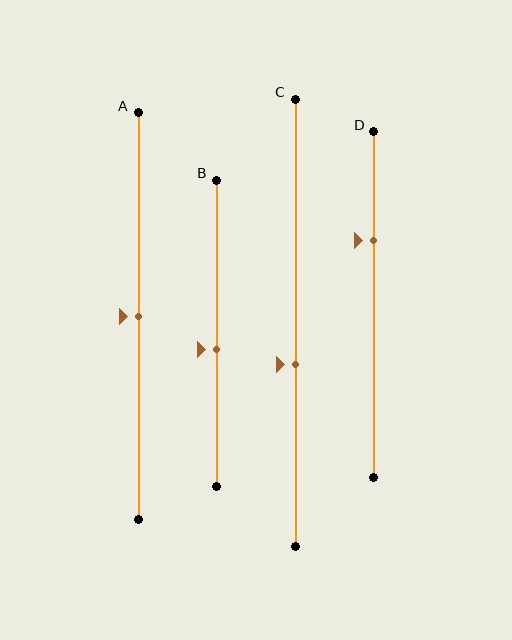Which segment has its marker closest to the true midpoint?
Segment A has its marker closest to the true midpoint.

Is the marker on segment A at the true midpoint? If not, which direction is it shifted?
Yes, the marker on segment A is at the true midpoint.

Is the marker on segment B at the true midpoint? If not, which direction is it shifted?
No, the marker on segment B is shifted downward by about 5% of the segment length.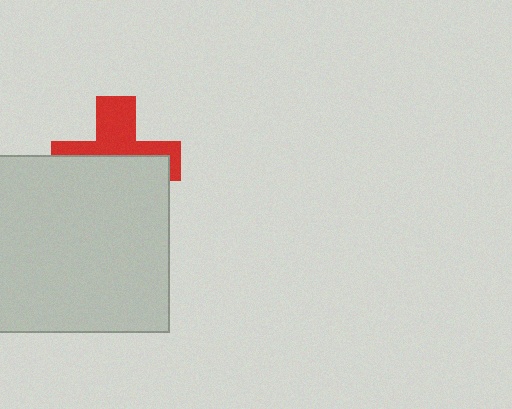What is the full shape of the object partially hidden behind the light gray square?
The partially hidden object is a red cross.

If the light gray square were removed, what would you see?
You would see the complete red cross.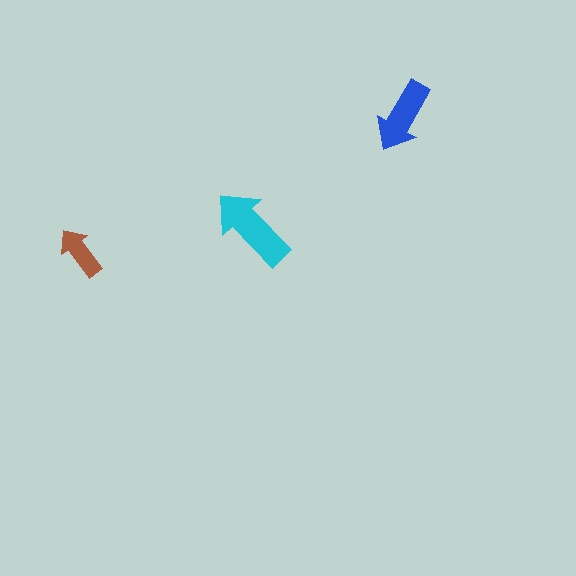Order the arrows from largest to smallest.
the cyan one, the blue one, the brown one.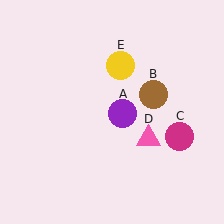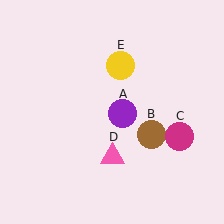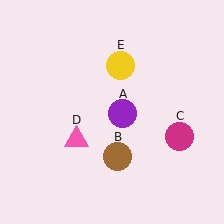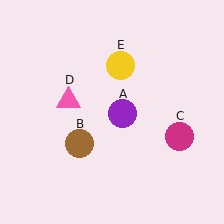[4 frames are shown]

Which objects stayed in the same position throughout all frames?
Purple circle (object A) and magenta circle (object C) and yellow circle (object E) remained stationary.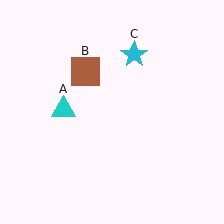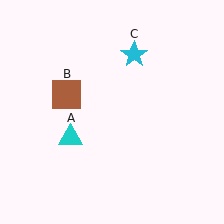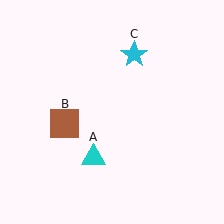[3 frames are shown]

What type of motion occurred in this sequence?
The cyan triangle (object A), brown square (object B) rotated counterclockwise around the center of the scene.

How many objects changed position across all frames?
2 objects changed position: cyan triangle (object A), brown square (object B).